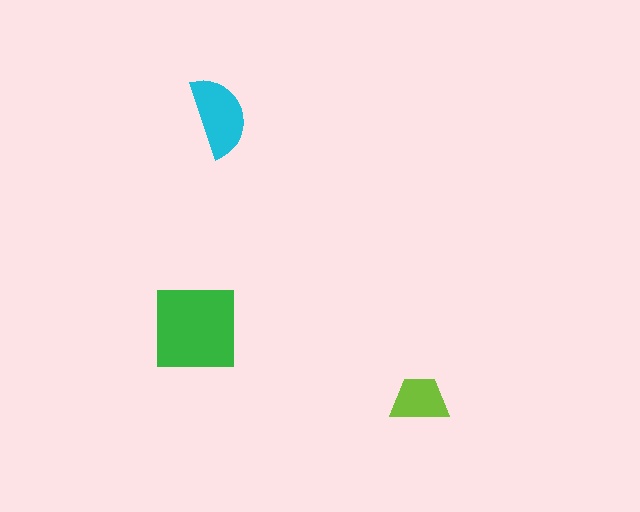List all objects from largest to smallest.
The green square, the cyan semicircle, the lime trapezoid.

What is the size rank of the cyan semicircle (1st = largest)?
2nd.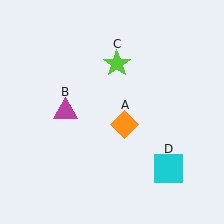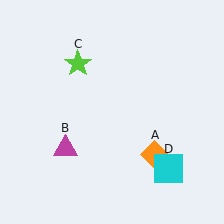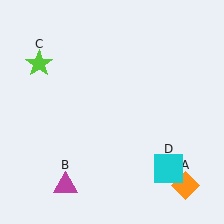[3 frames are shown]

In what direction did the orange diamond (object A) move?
The orange diamond (object A) moved down and to the right.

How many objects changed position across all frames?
3 objects changed position: orange diamond (object A), magenta triangle (object B), lime star (object C).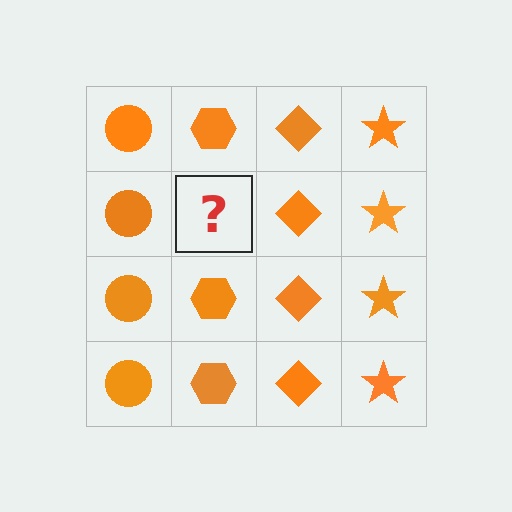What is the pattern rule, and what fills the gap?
The rule is that each column has a consistent shape. The gap should be filled with an orange hexagon.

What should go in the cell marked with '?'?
The missing cell should contain an orange hexagon.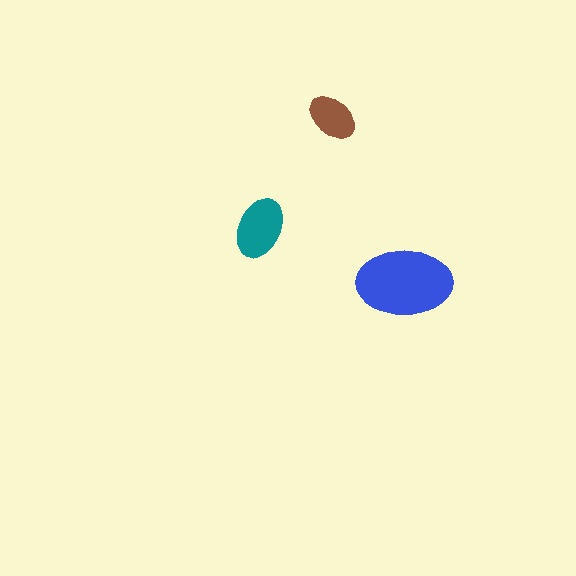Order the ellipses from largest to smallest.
the blue one, the teal one, the brown one.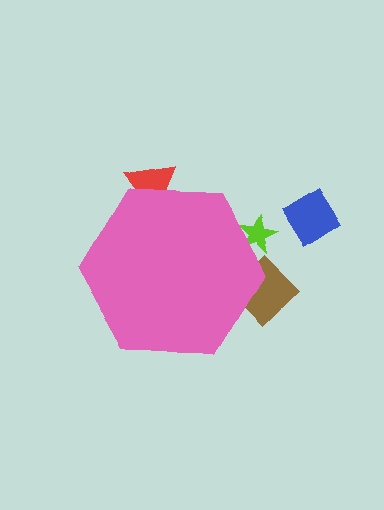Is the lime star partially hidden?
Yes, the lime star is partially hidden behind the pink hexagon.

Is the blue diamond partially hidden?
No, the blue diamond is fully visible.